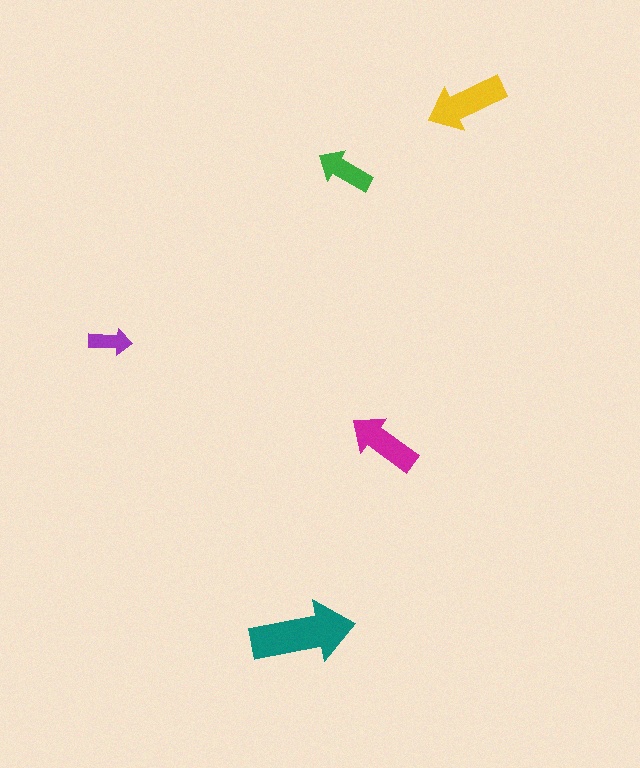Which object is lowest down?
The teal arrow is bottommost.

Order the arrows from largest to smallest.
the teal one, the yellow one, the magenta one, the green one, the purple one.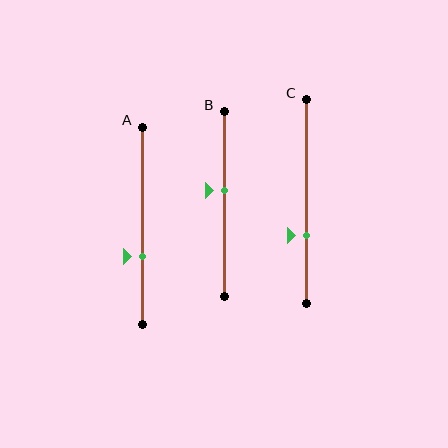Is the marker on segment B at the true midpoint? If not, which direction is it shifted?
No, the marker on segment B is shifted upward by about 7% of the segment length.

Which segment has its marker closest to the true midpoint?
Segment B has its marker closest to the true midpoint.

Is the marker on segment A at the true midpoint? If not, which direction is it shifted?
No, the marker on segment A is shifted downward by about 15% of the segment length.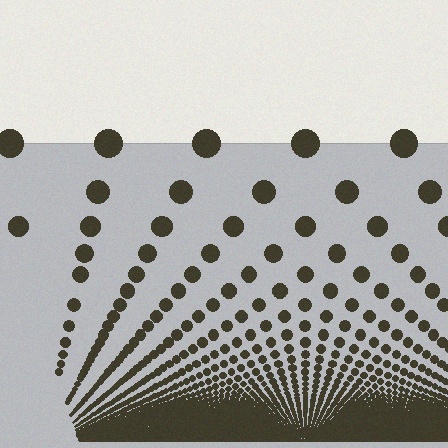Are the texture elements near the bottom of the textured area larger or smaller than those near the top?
Smaller. The gradient is inverted — elements near the bottom are smaller and denser.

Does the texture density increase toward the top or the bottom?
Density increases toward the bottom.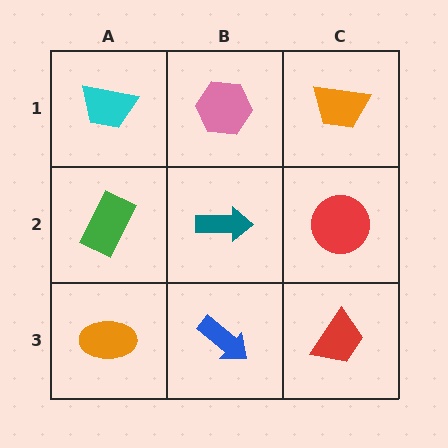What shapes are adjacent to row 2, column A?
A cyan trapezoid (row 1, column A), an orange ellipse (row 3, column A), a teal arrow (row 2, column B).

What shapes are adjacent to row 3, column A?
A green rectangle (row 2, column A), a blue arrow (row 3, column B).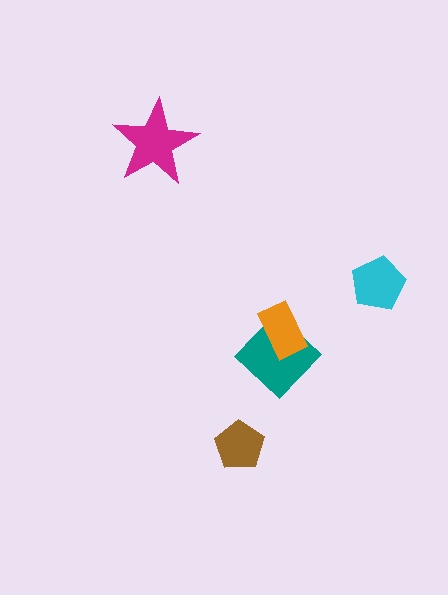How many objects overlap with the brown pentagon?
0 objects overlap with the brown pentagon.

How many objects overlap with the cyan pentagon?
0 objects overlap with the cyan pentagon.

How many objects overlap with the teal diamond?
1 object overlaps with the teal diamond.